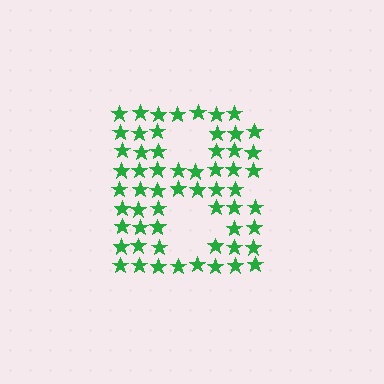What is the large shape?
The large shape is the letter B.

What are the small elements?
The small elements are stars.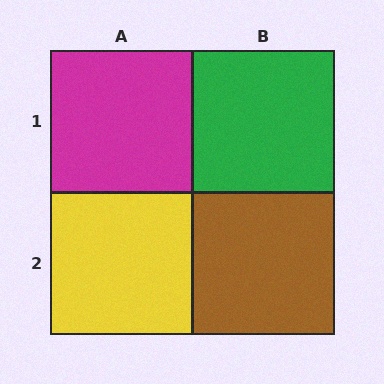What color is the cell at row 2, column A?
Yellow.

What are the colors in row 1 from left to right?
Magenta, green.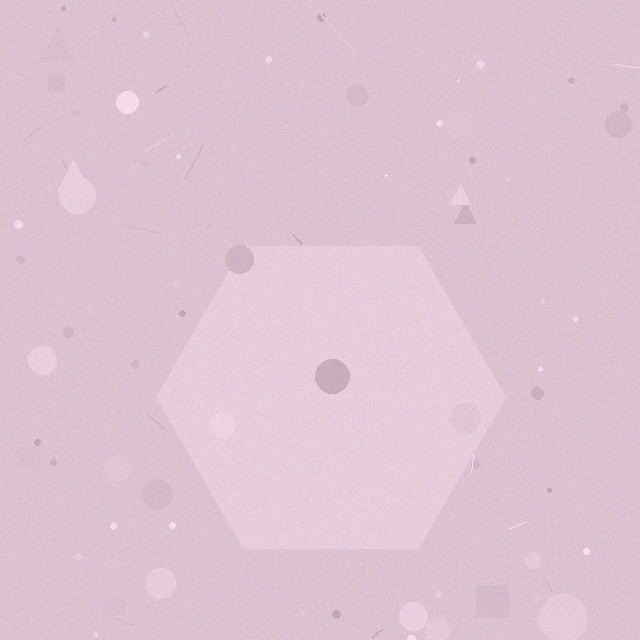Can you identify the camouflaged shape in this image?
The camouflaged shape is a hexagon.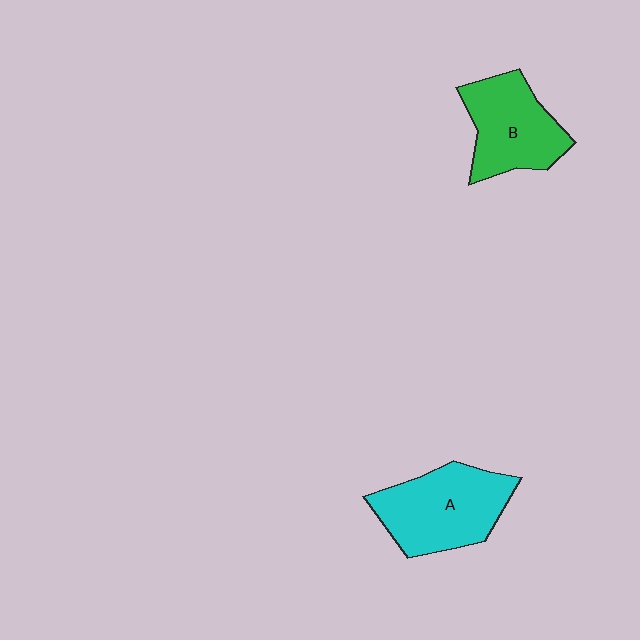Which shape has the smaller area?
Shape B (green).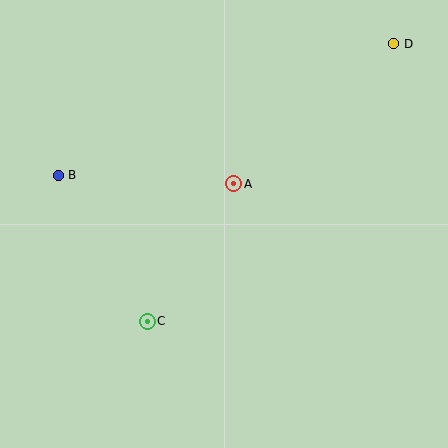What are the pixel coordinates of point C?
Point C is at (147, 321).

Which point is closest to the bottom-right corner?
Point C is closest to the bottom-right corner.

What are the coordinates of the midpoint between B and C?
The midpoint between B and C is at (103, 248).